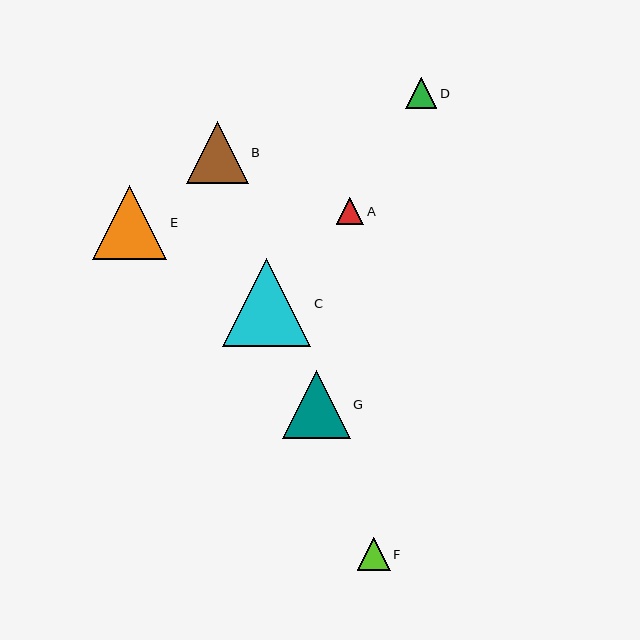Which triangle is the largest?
Triangle C is the largest with a size of approximately 88 pixels.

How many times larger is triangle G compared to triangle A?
Triangle G is approximately 2.5 times the size of triangle A.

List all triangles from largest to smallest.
From largest to smallest: C, E, G, B, F, D, A.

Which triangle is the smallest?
Triangle A is the smallest with a size of approximately 28 pixels.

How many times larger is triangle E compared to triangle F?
Triangle E is approximately 2.2 times the size of triangle F.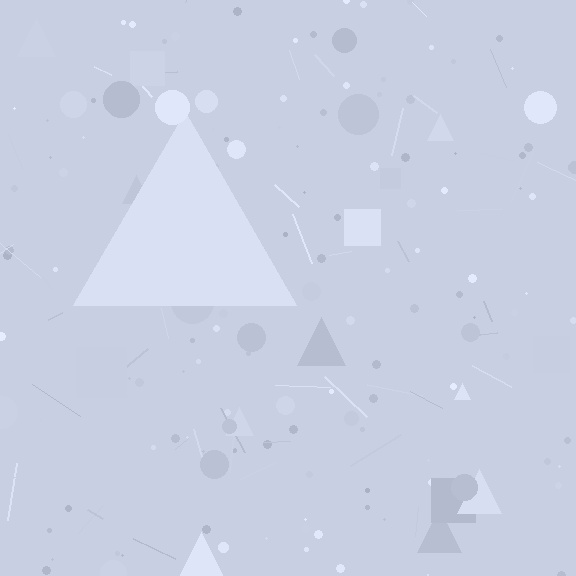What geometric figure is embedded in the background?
A triangle is embedded in the background.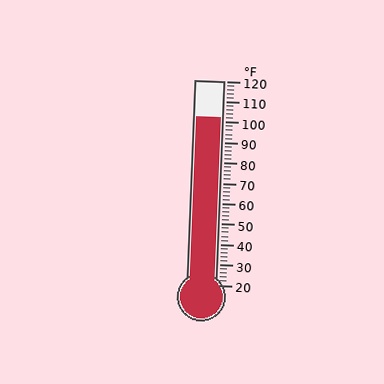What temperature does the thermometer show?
The thermometer shows approximately 102°F.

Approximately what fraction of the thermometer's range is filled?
The thermometer is filled to approximately 80% of its range.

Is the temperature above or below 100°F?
The temperature is above 100°F.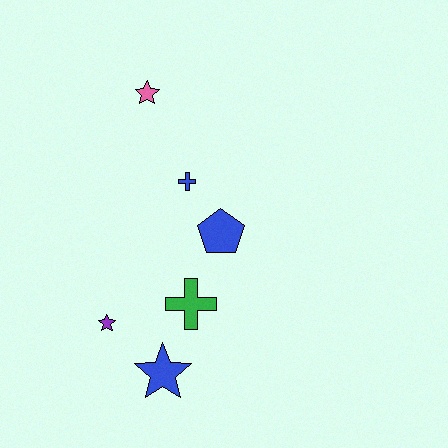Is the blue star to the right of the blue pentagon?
No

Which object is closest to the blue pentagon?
The blue cross is closest to the blue pentagon.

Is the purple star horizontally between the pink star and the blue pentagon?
No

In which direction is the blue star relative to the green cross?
The blue star is below the green cross.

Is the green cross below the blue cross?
Yes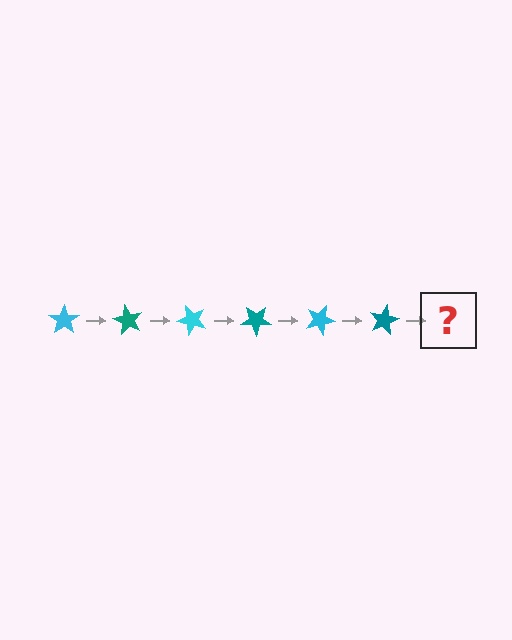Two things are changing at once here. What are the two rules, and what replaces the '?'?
The two rules are that it rotates 60 degrees each step and the color cycles through cyan and teal. The '?' should be a cyan star, rotated 360 degrees from the start.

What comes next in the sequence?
The next element should be a cyan star, rotated 360 degrees from the start.